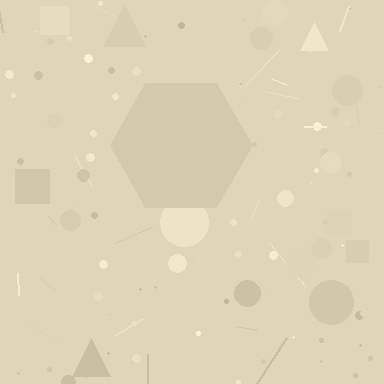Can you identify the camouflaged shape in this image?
The camouflaged shape is a hexagon.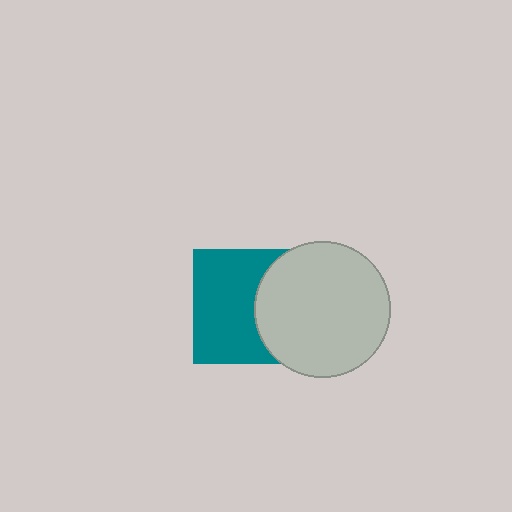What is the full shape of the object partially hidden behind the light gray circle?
The partially hidden object is a teal square.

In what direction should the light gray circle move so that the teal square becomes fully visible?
The light gray circle should move right. That is the shortest direction to clear the overlap and leave the teal square fully visible.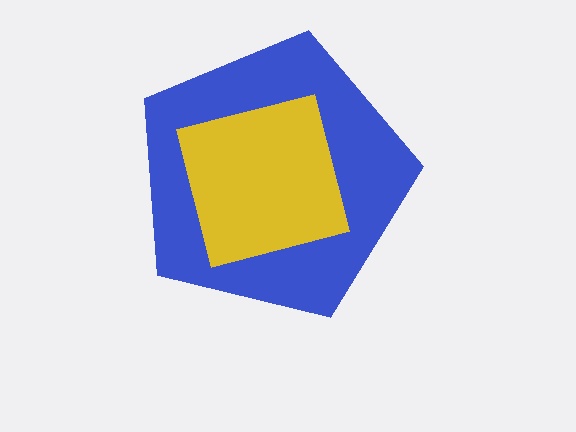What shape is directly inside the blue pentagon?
The yellow square.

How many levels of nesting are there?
2.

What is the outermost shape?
The blue pentagon.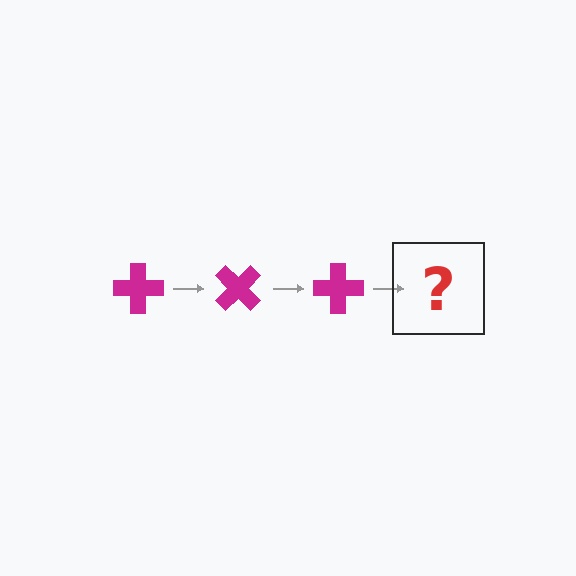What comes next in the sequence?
The next element should be a magenta cross rotated 135 degrees.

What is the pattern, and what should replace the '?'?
The pattern is that the cross rotates 45 degrees each step. The '?' should be a magenta cross rotated 135 degrees.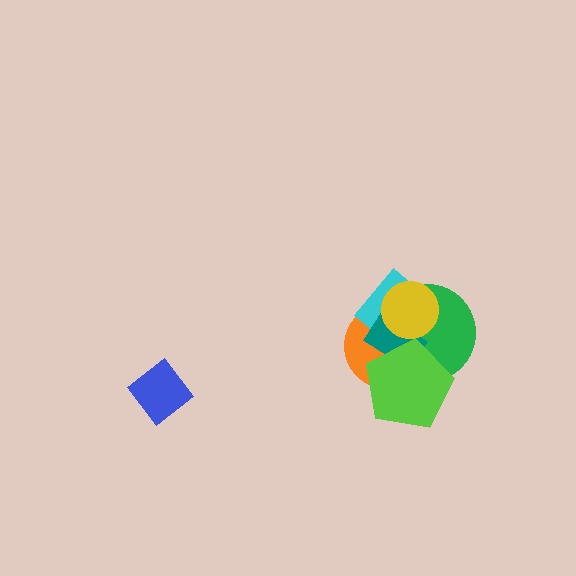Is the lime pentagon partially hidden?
No, no other shape covers it.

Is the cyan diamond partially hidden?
Yes, it is partially covered by another shape.